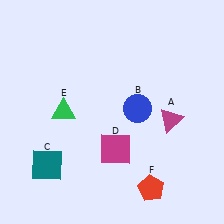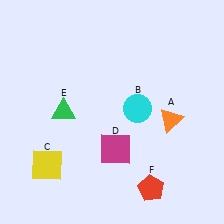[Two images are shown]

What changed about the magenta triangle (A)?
In Image 1, A is magenta. In Image 2, it changed to orange.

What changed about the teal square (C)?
In Image 1, C is teal. In Image 2, it changed to yellow.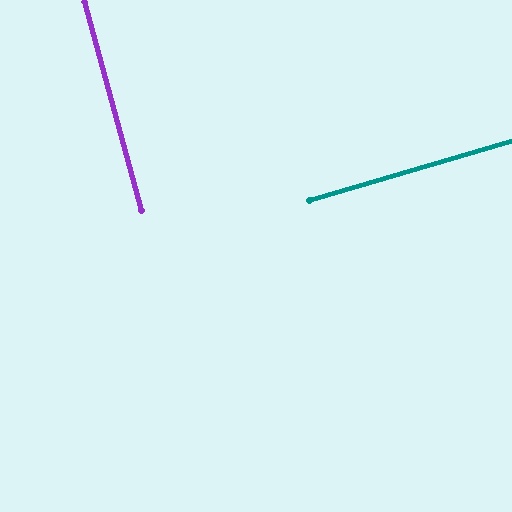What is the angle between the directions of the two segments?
Approximately 89 degrees.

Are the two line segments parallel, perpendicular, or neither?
Perpendicular — they meet at approximately 89°.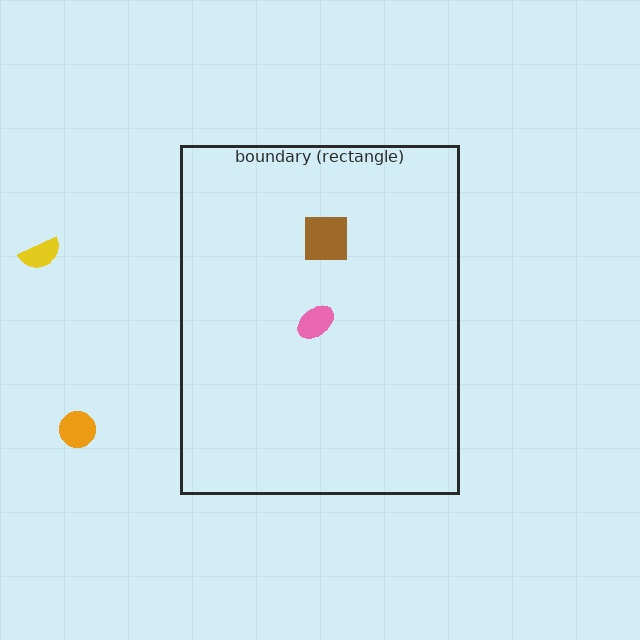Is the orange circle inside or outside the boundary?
Outside.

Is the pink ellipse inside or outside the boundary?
Inside.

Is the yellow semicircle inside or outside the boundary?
Outside.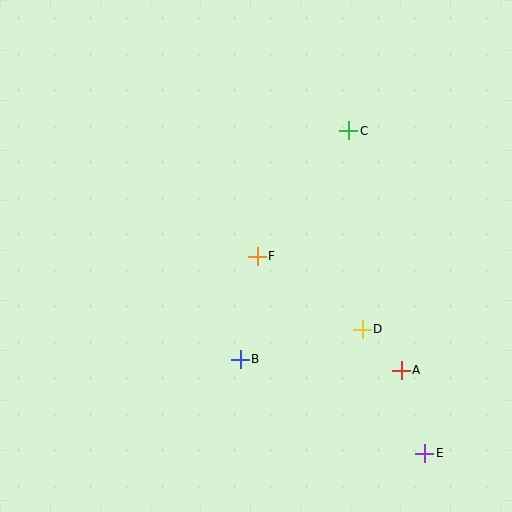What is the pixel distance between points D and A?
The distance between D and A is 57 pixels.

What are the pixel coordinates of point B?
Point B is at (240, 359).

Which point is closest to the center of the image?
Point F at (257, 256) is closest to the center.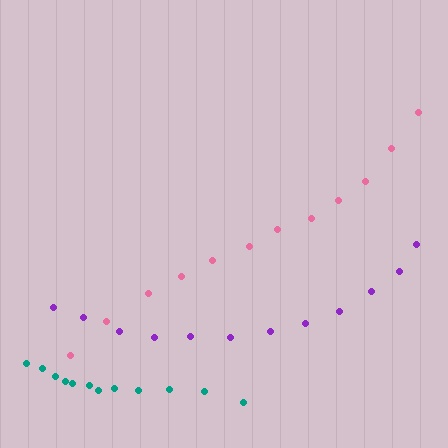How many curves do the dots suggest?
There are 3 distinct paths.